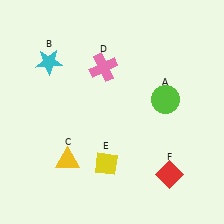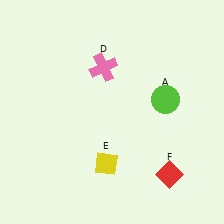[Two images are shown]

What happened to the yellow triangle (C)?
The yellow triangle (C) was removed in Image 2. It was in the bottom-left area of Image 1.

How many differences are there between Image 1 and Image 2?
There are 2 differences between the two images.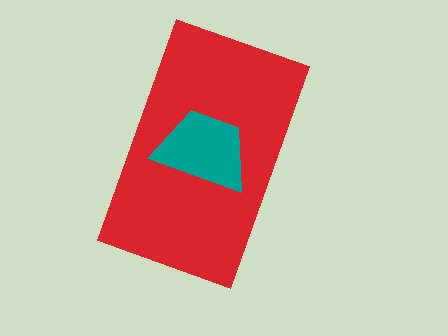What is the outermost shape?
The red rectangle.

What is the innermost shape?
The teal trapezoid.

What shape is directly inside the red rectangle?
The teal trapezoid.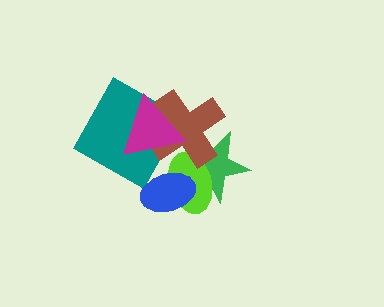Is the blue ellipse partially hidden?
No, no other shape covers it.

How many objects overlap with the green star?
3 objects overlap with the green star.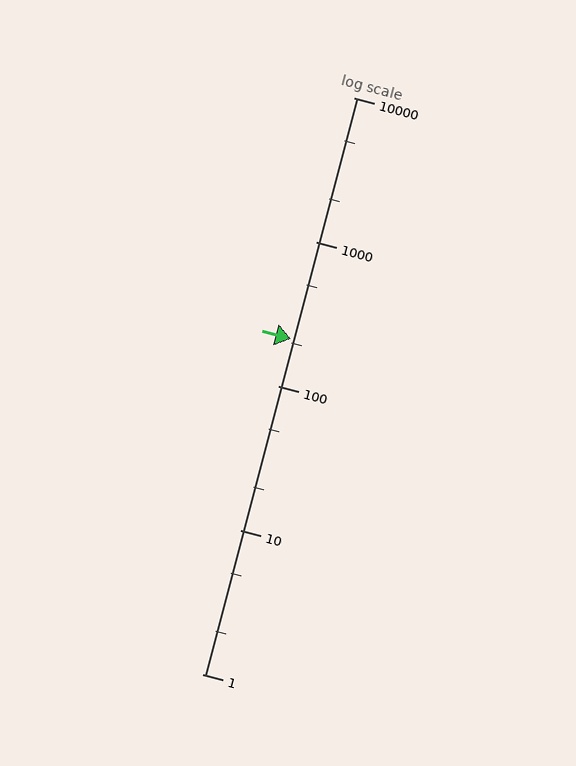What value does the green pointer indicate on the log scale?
The pointer indicates approximately 210.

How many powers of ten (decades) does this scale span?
The scale spans 4 decades, from 1 to 10000.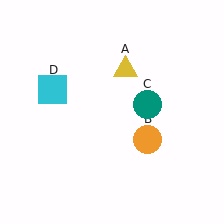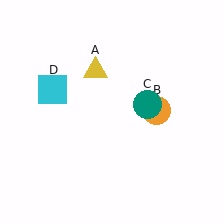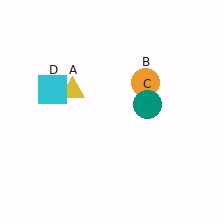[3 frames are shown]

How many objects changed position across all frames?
2 objects changed position: yellow triangle (object A), orange circle (object B).